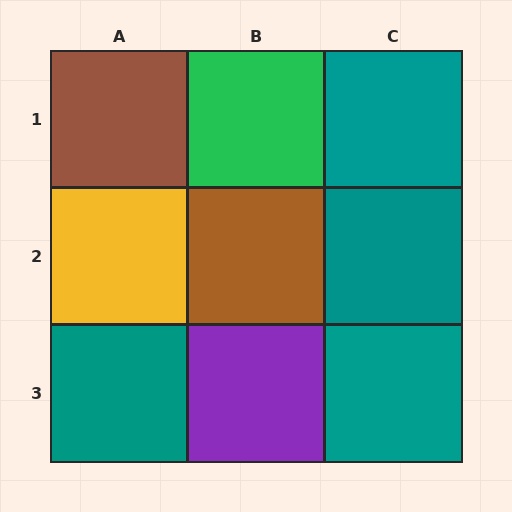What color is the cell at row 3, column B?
Purple.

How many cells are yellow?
1 cell is yellow.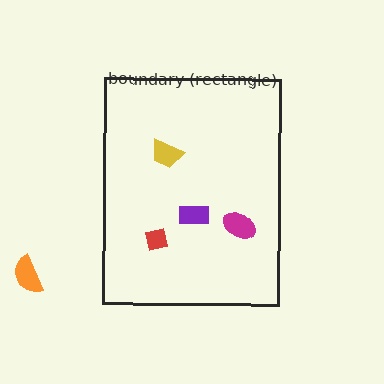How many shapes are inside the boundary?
4 inside, 1 outside.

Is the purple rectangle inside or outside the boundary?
Inside.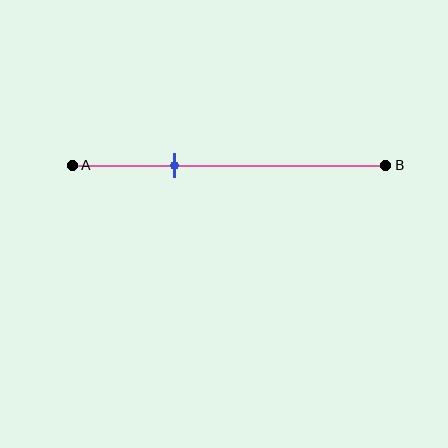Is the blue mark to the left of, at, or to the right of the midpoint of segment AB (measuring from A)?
The blue mark is to the left of the midpoint of segment AB.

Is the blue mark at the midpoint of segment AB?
No, the mark is at about 35% from A, not at the 50% midpoint.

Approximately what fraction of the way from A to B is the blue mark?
The blue mark is approximately 35% of the way from A to B.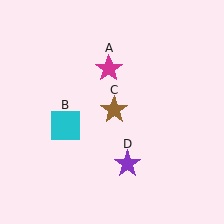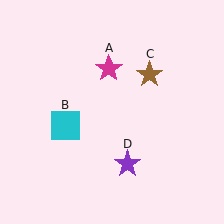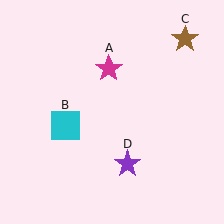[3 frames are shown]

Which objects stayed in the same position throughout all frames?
Magenta star (object A) and cyan square (object B) and purple star (object D) remained stationary.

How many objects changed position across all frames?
1 object changed position: brown star (object C).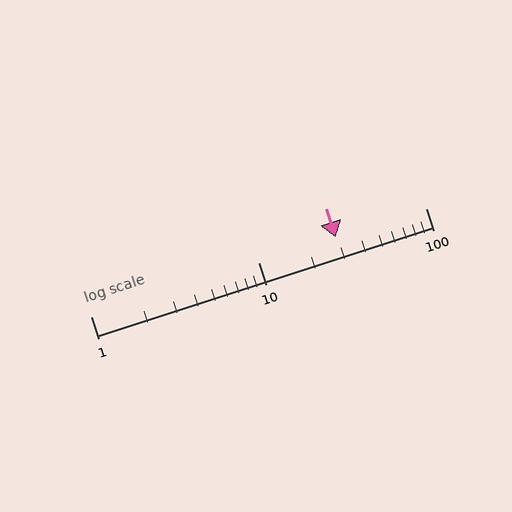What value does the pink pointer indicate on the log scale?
The pointer indicates approximately 29.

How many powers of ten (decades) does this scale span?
The scale spans 2 decades, from 1 to 100.